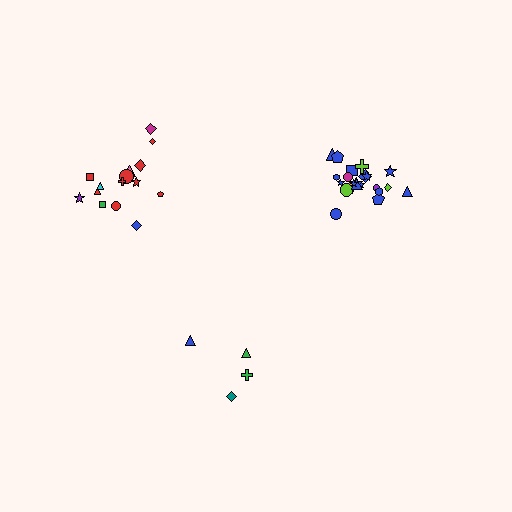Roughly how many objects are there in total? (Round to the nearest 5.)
Roughly 40 objects in total.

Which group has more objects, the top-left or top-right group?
The top-right group.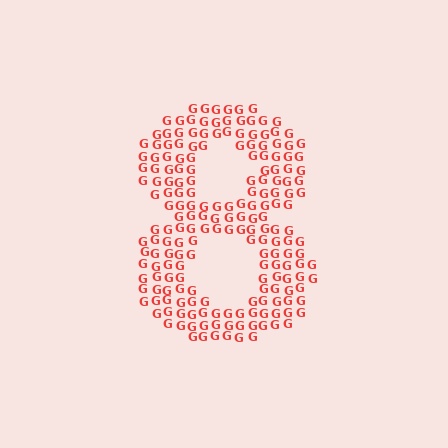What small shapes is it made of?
It is made of small letter G's.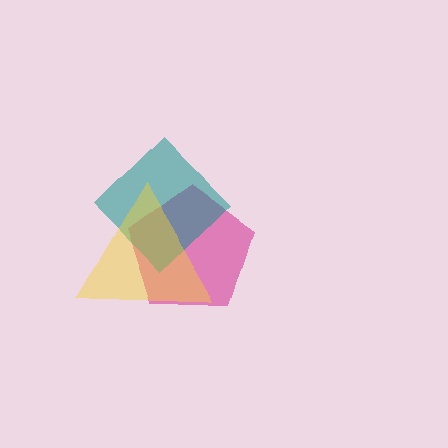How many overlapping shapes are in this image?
There are 3 overlapping shapes in the image.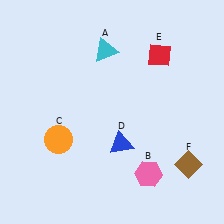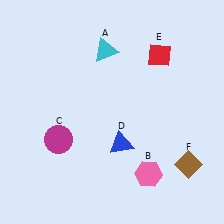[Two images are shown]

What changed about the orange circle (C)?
In Image 1, C is orange. In Image 2, it changed to magenta.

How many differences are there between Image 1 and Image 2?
There is 1 difference between the two images.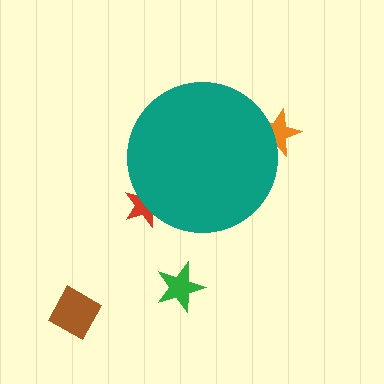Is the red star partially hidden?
Yes, the red star is partially hidden behind the teal circle.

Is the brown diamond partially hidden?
No, the brown diamond is fully visible.